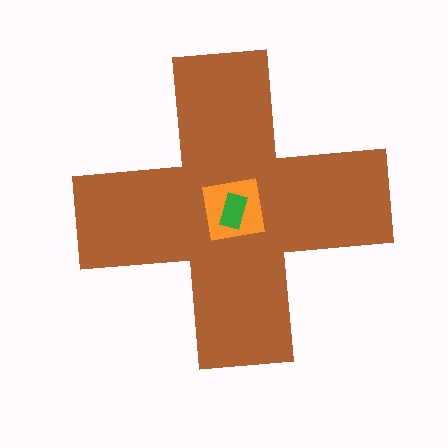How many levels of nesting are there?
3.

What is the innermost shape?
The green rectangle.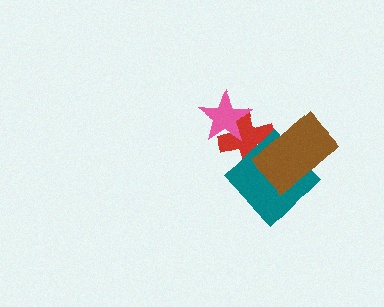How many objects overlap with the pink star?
1 object overlaps with the pink star.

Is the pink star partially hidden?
No, no other shape covers it.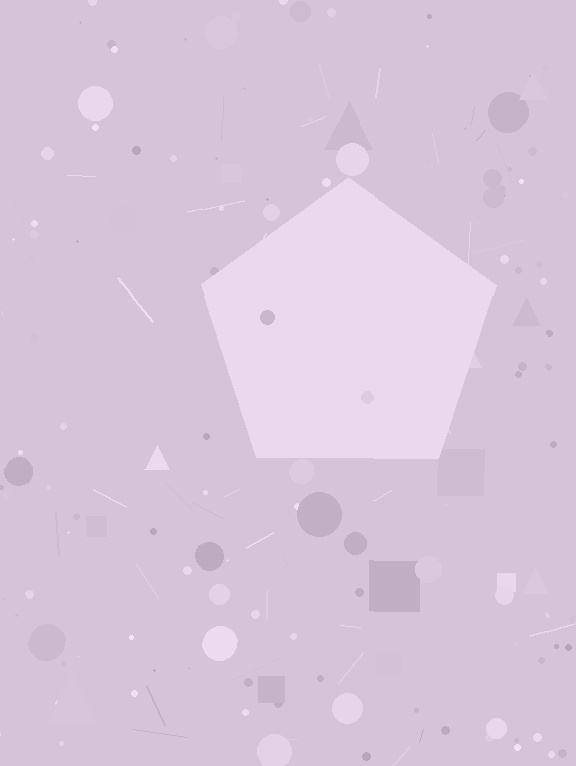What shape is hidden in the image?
A pentagon is hidden in the image.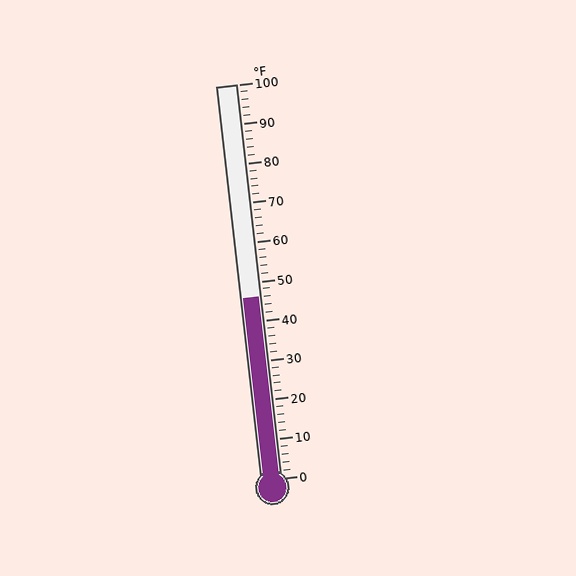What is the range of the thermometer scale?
The thermometer scale ranges from 0°F to 100°F.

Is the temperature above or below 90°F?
The temperature is below 90°F.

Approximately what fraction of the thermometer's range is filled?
The thermometer is filled to approximately 45% of its range.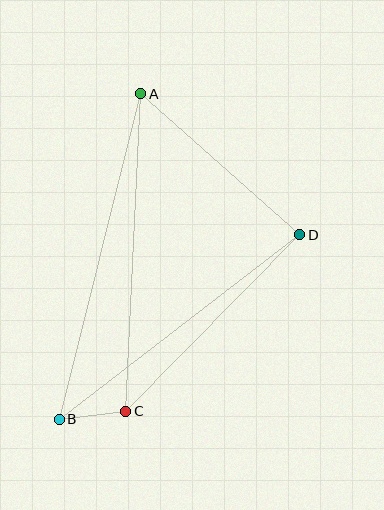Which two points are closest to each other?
Points B and C are closest to each other.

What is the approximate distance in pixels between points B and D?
The distance between B and D is approximately 303 pixels.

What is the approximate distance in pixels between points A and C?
The distance between A and C is approximately 318 pixels.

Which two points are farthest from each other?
Points A and B are farthest from each other.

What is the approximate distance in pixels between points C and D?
The distance between C and D is approximately 248 pixels.